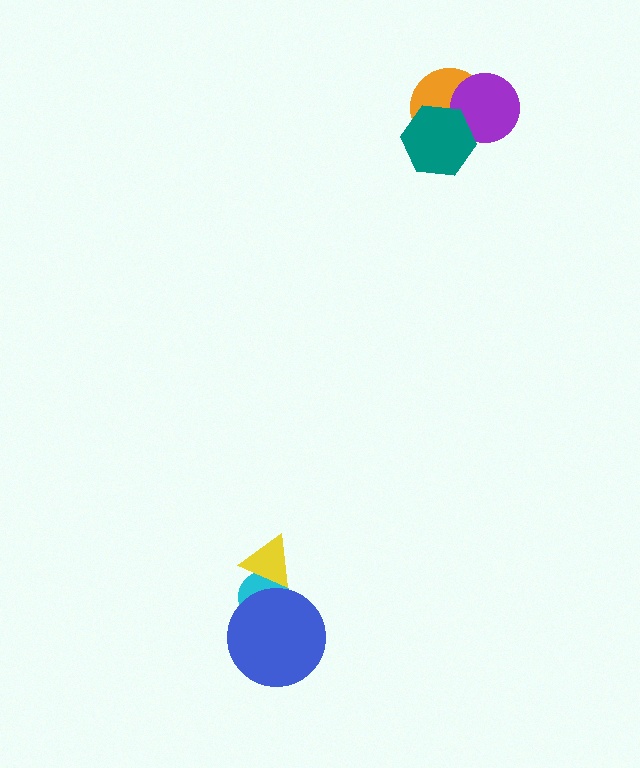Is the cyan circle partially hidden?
Yes, it is partially covered by another shape.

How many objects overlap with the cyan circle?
2 objects overlap with the cyan circle.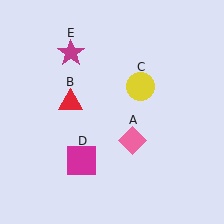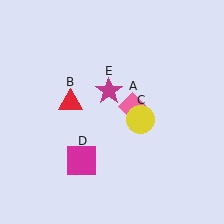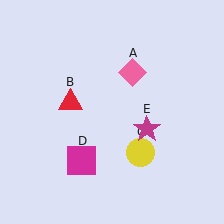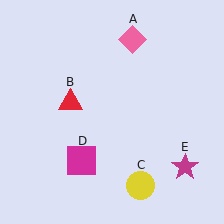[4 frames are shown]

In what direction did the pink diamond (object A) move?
The pink diamond (object A) moved up.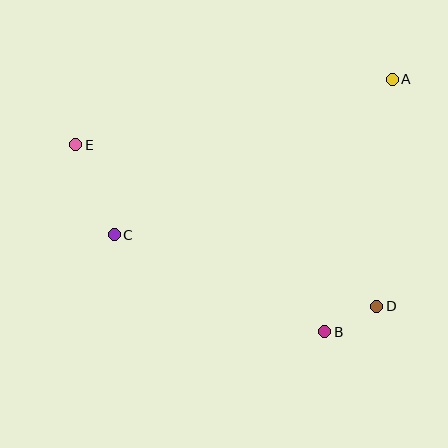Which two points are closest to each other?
Points B and D are closest to each other.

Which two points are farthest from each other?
Points D and E are farthest from each other.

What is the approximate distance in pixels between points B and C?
The distance between B and C is approximately 232 pixels.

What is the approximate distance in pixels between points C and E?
The distance between C and E is approximately 98 pixels.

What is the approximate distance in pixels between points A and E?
The distance between A and E is approximately 323 pixels.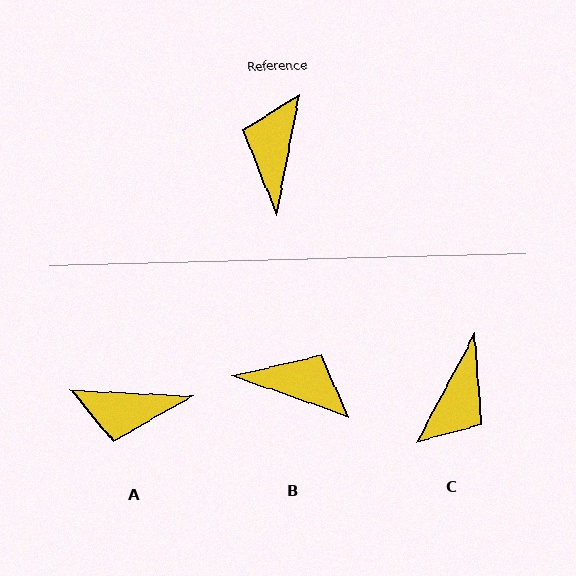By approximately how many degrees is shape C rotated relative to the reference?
Approximately 163 degrees counter-clockwise.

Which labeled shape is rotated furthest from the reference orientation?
C, about 163 degrees away.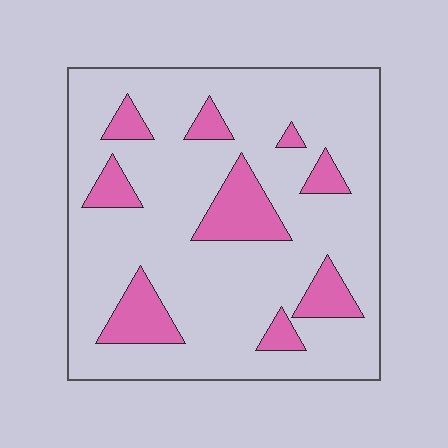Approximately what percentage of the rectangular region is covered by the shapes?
Approximately 20%.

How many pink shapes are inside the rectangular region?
9.